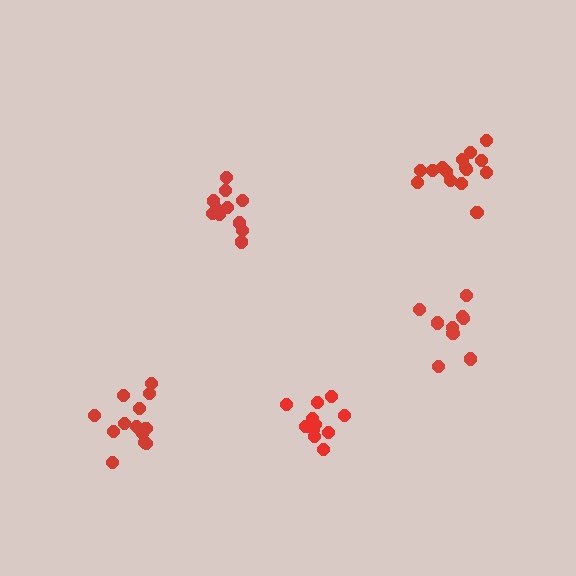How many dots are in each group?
Group 1: 9 dots, Group 2: 11 dots, Group 3: 14 dots, Group 4: 15 dots, Group 5: 11 dots (60 total).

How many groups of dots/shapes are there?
There are 5 groups.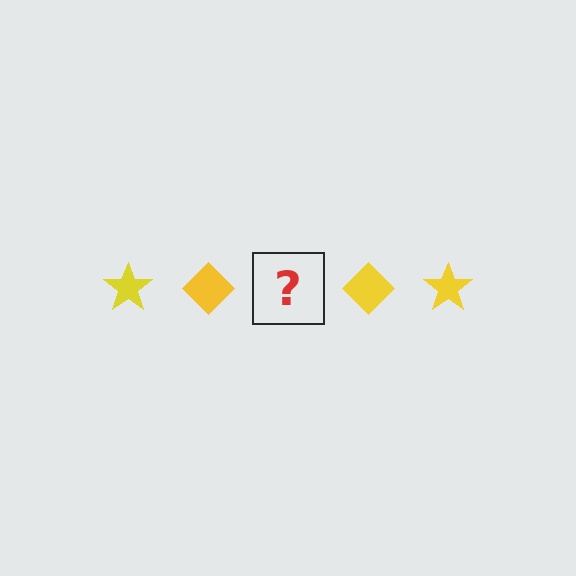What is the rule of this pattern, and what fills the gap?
The rule is that the pattern cycles through star, diamond shapes in yellow. The gap should be filled with a yellow star.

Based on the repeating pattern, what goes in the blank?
The blank should be a yellow star.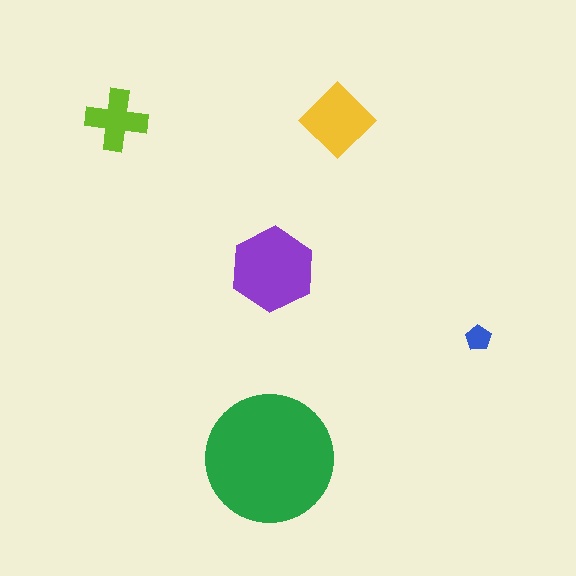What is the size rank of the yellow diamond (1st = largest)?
3rd.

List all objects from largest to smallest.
The green circle, the purple hexagon, the yellow diamond, the lime cross, the blue pentagon.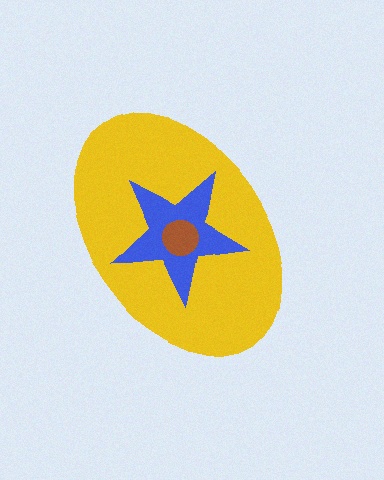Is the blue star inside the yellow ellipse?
Yes.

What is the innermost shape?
The brown circle.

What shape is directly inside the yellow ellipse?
The blue star.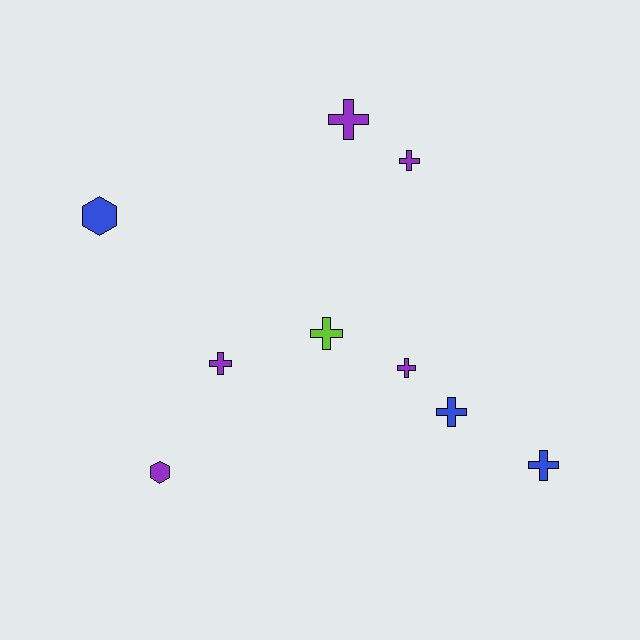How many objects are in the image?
There are 9 objects.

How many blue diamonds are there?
There are no blue diamonds.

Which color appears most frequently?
Purple, with 5 objects.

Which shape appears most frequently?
Cross, with 7 objects.